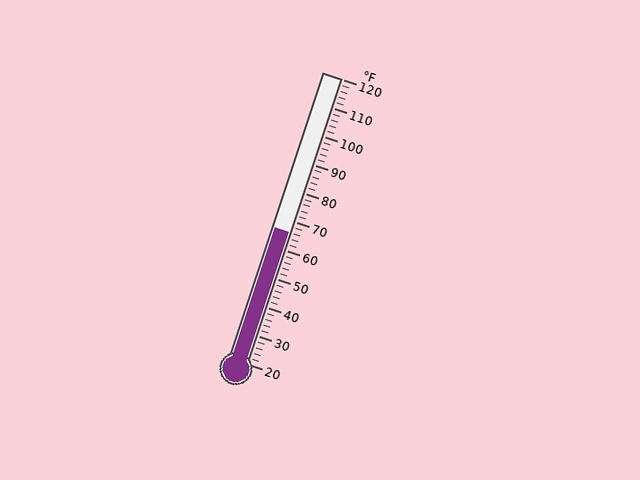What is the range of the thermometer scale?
The thermometer scale ranges from 20°F to 120°F.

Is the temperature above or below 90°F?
The temperature is below 90°F.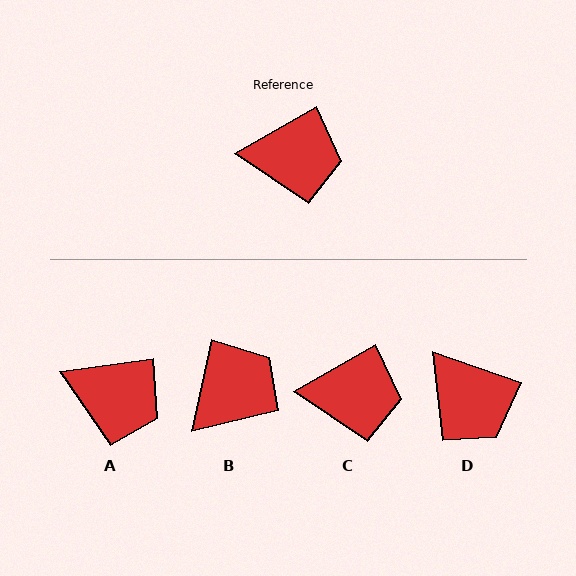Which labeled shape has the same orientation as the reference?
C.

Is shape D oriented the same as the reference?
No, it is off by about 49 degrees.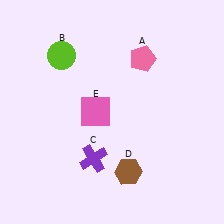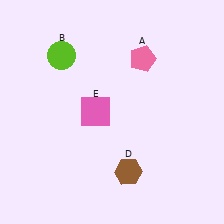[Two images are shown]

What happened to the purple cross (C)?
The purple cross (C) was removed in Image 2. It was in the bottom-left area of Image 1.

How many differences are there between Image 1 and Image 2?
There is 1 difference between the two images.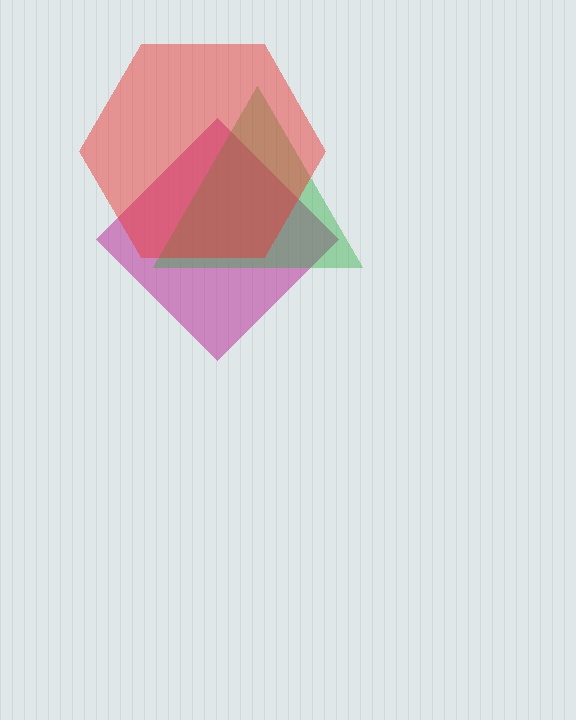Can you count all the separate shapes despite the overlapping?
Yes, there are 3 separate shapes.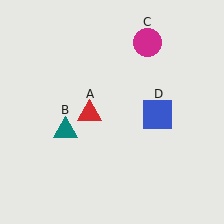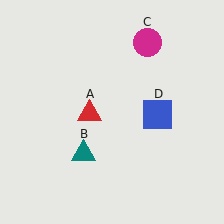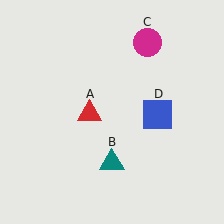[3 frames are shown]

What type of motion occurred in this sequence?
The teal triangle (object B) rotated counterclockwise around the center of the scene.